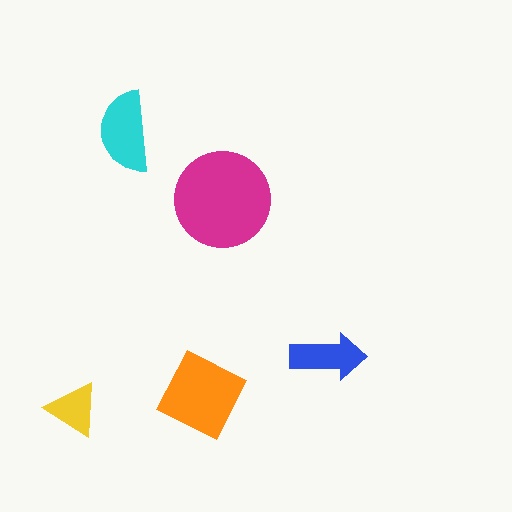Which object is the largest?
The magenta circle.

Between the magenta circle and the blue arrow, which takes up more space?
The magenta circle.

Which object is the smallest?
The yellow triangle.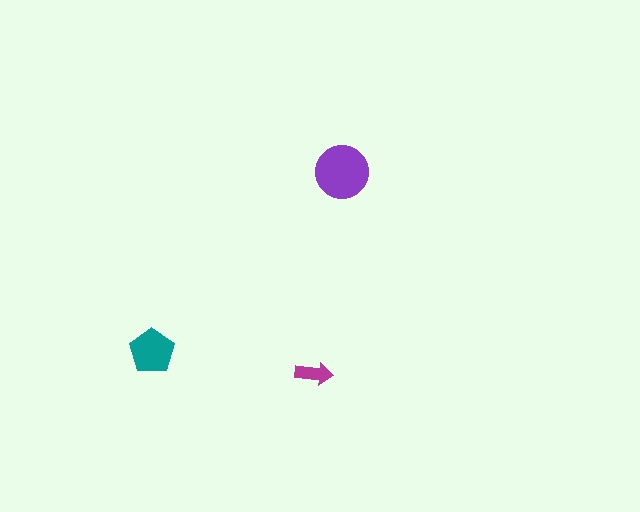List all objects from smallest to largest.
The magenta arrow, the teal pentagon, the purple circle.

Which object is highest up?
The purple circle is topmost.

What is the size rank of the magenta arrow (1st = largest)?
3rd.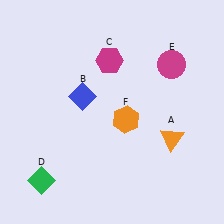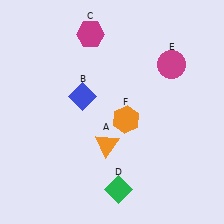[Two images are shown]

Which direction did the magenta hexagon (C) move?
The magenta hexagon (C) moved up.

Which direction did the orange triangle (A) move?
The orange triangle (A) moved left.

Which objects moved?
The objects that moved are: the orange triangle (A), the magenta hexagon (C), the green diamond (D).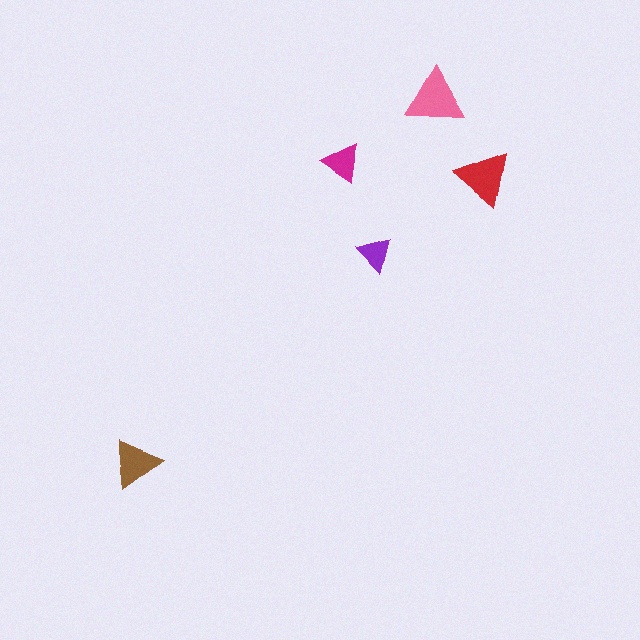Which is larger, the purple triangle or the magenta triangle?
The magenta one.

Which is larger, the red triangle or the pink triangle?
The pink one.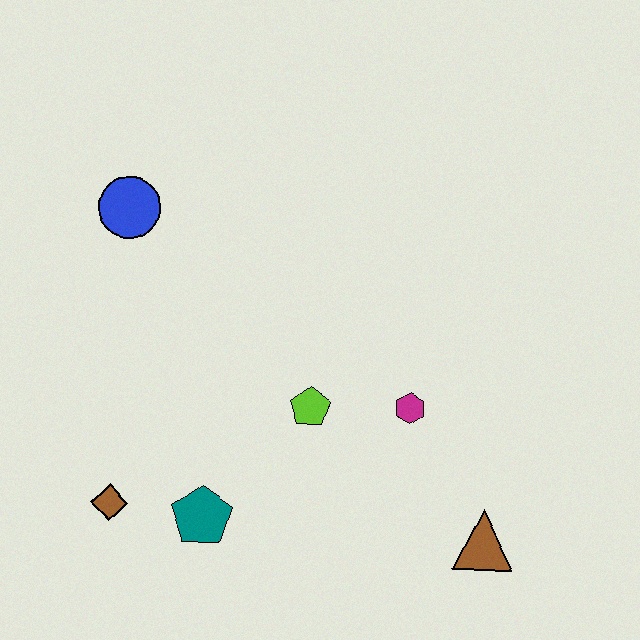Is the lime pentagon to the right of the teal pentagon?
Yes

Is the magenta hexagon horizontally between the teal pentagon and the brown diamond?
No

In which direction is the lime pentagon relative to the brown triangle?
The lime pentagon is to the left of the brown triangle.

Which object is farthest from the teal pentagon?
The blue circle is farthest from the teal pentagon.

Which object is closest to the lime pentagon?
The magenta hexagon is closest to the lime pentagon.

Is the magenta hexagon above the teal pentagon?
Yes